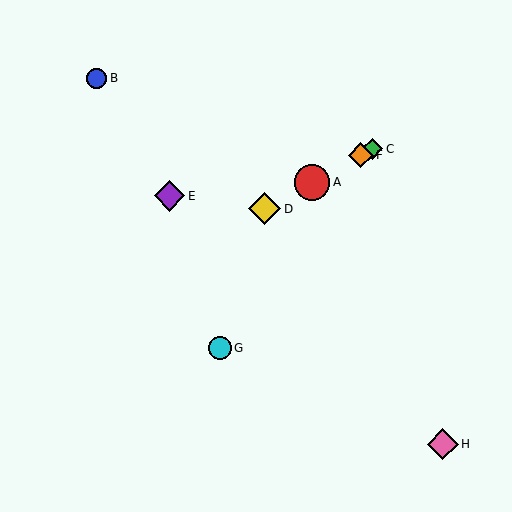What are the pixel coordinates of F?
Object F is at (361, 155).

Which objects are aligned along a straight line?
Objects A, C, D, F are aligned along a straight line.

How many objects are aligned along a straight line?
4 objects (A, C, D, F) are aligned along a straight line.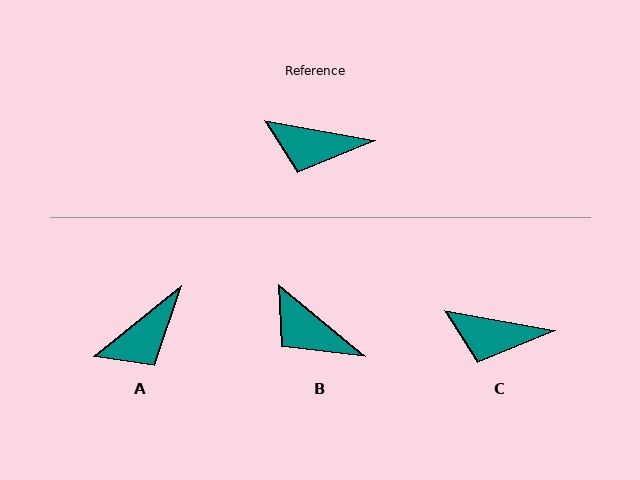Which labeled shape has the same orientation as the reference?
C.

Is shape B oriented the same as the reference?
No, it is off by about 30 degrees.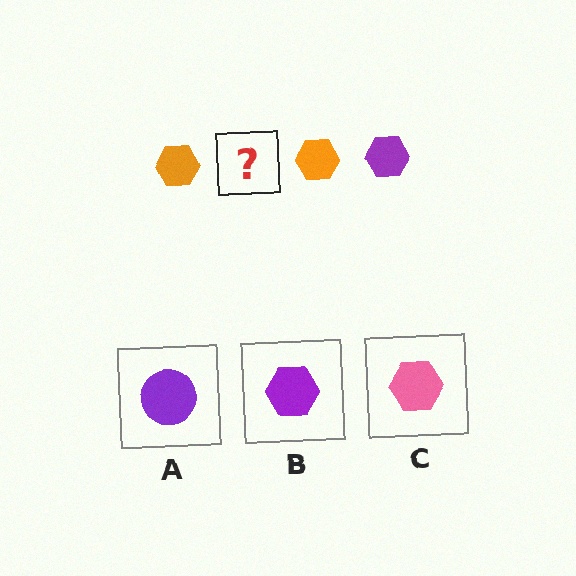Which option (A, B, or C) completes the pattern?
B.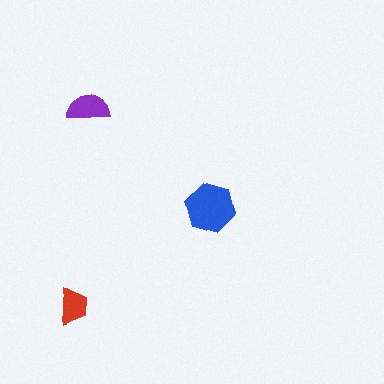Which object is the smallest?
The red trapezoid.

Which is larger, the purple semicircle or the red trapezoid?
The purple semicircle.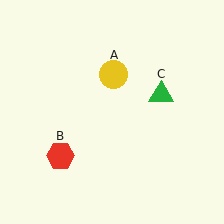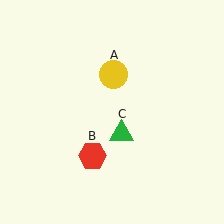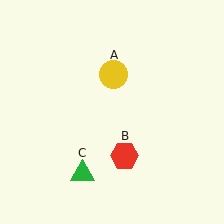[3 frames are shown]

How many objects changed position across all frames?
2 objects changed position: red hexagon (object B), green triangle (object C).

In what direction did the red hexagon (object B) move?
The red hexagon (object B) moved right.